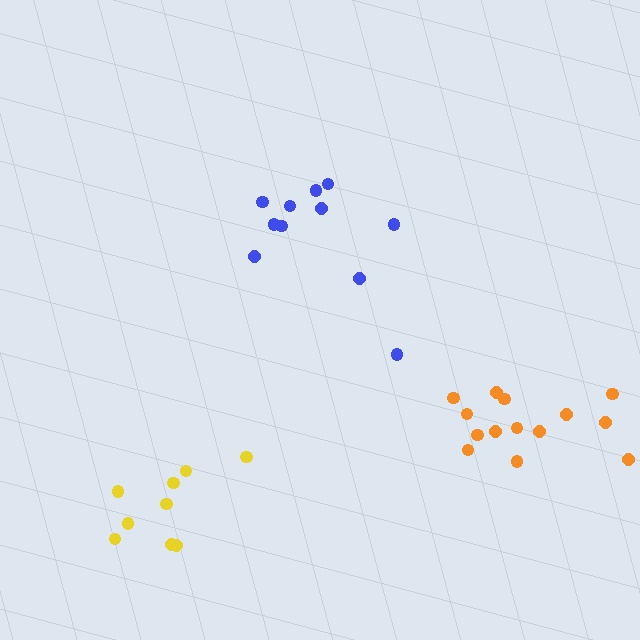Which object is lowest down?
The yellow cluster is bottommost.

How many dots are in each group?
Group 1: 9 dots, Group 2: 11 dots, Group 3: 14 dots (34 total).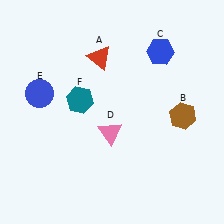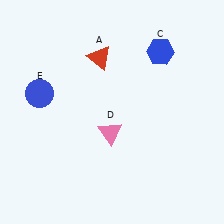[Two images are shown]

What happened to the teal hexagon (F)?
The teal hexagon (F) was removed in Image 2. It was in the top-left area of Image 1.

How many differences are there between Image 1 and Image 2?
There are 2 differences between the two images.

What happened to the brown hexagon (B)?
The brown hexagon (B) was removed in Image 2. It was in the bottom-right area of Image 1.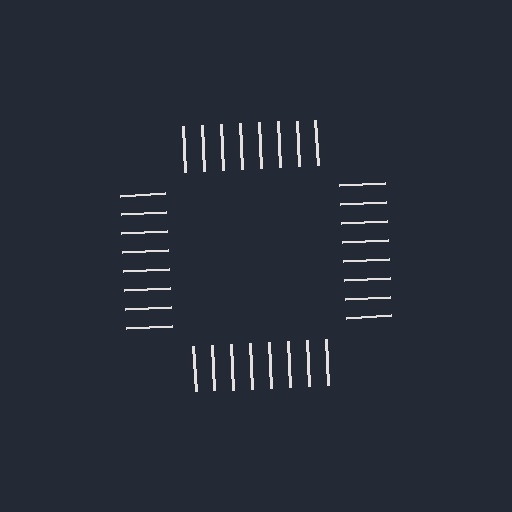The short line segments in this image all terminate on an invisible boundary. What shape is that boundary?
An illusory square — the line segments terminate on its edges but no continuous stroke is drawn.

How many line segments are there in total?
32 — 8 along each of the 4 edges.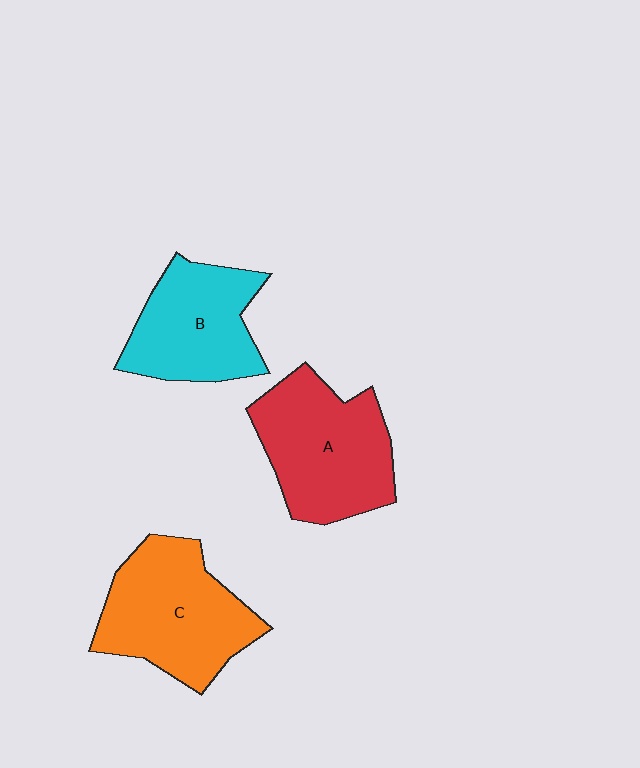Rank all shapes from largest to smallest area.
From largest to smallest: C (orange), A (red), B (cyan).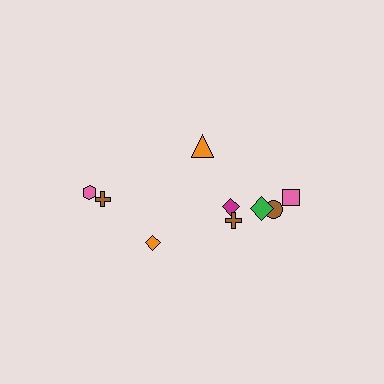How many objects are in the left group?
There are 3 objects.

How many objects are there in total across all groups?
There are 9 objects.